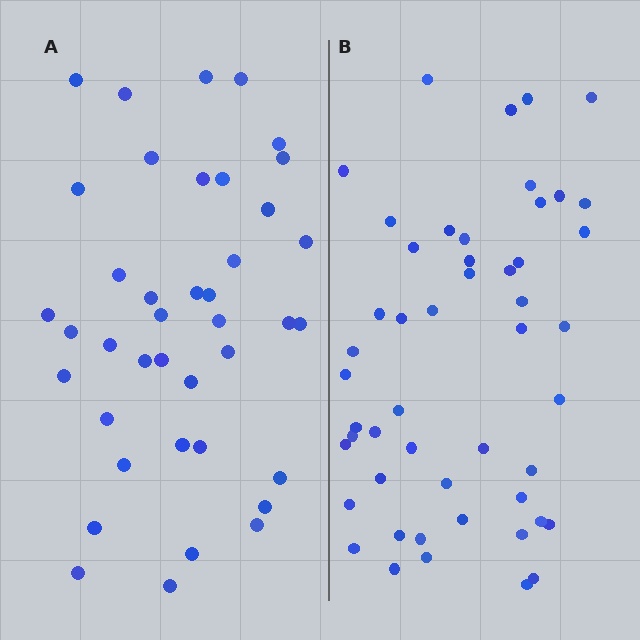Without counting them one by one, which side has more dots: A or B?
Region B (the right region) has more dots.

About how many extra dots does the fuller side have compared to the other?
Region B has roughly 10 or so more dots than region A.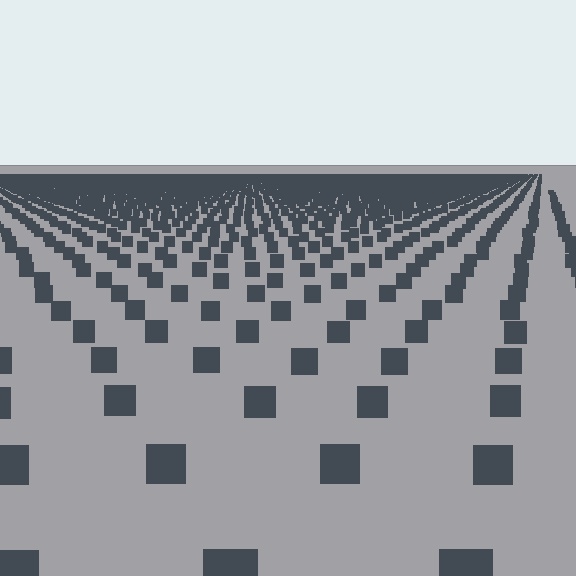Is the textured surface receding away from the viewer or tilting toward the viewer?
The surface is receding away from the viewer. Texture elements get smaller and denser toward the top.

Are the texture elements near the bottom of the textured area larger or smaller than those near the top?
Larger. Near the bottom, elements are closer to the viewer and appear at a bigger on-screen size.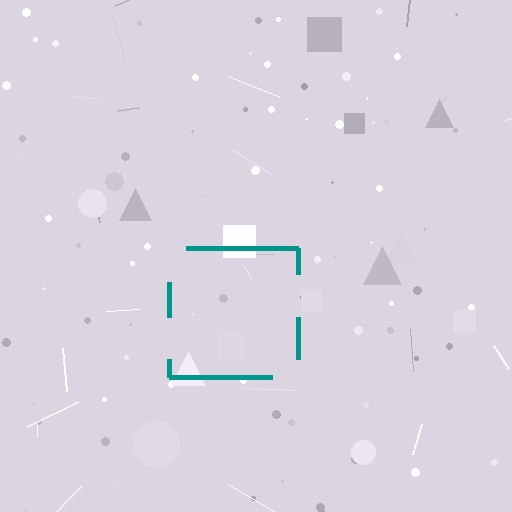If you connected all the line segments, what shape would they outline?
They would outline a square.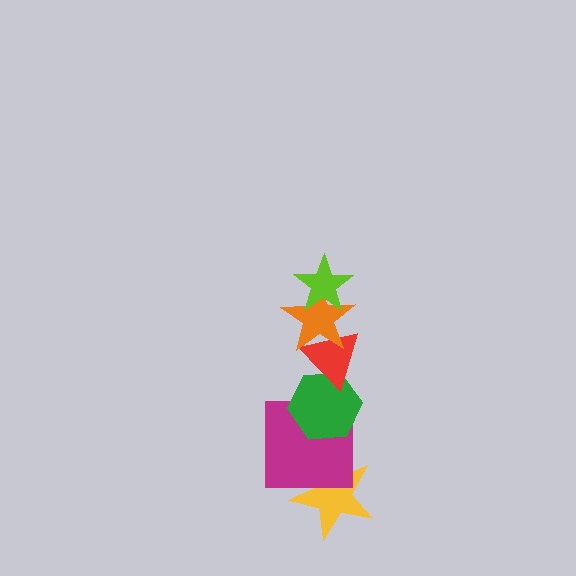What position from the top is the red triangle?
The red triangle is 3rd from the top.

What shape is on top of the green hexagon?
The red triangle is on top of the green hexagon.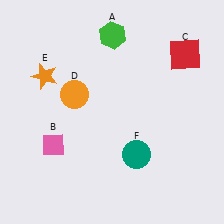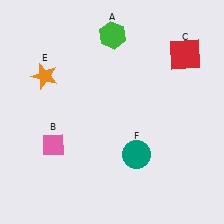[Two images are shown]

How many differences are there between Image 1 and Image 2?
There is 1 difference between the two images.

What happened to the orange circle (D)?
The orange circle (D) was removed in Image 2. It was in the top-left area of Image 1.